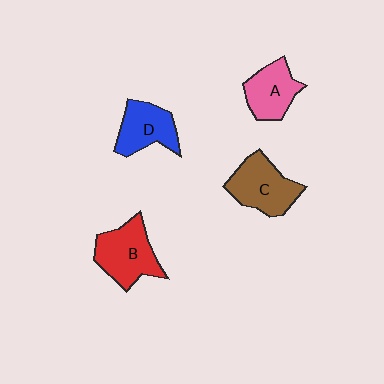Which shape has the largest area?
Shape B (red).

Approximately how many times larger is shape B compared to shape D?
Approximately 1.2 times.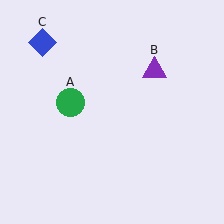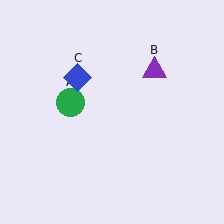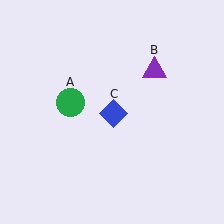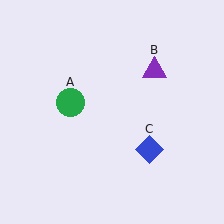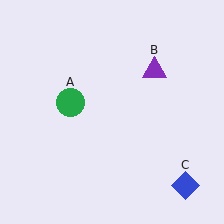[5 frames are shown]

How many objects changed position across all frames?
1 object changed position: blue diamond (object C).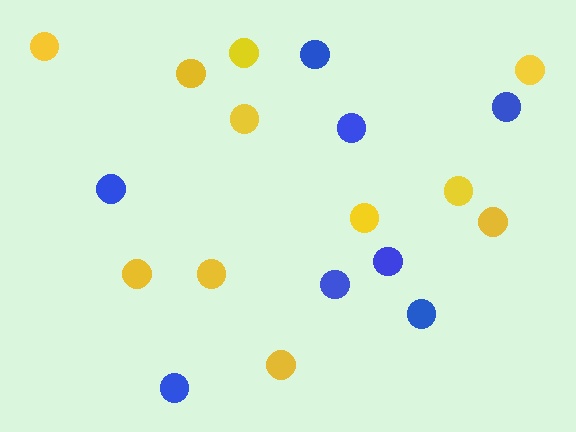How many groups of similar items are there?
There are 2 groups: one group of yellow circles (11) and one group of blue circles (8).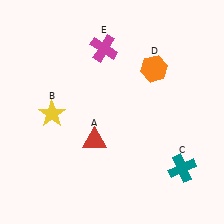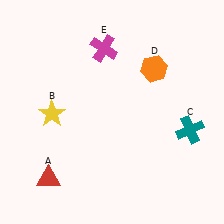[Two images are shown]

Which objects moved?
The objects that moved are: the red triangle (A), the teal cross (C).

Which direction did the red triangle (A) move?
The red triangle (A) moved left.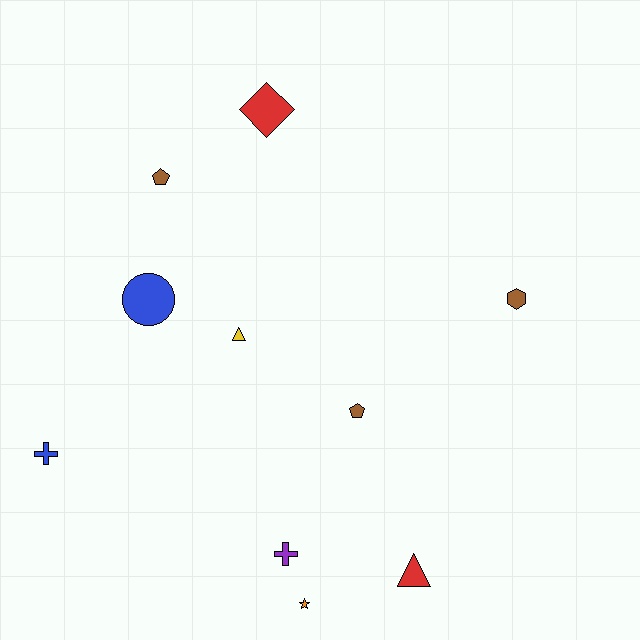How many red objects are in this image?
There are 2 red objects.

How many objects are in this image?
There are 10 objects.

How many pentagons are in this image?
There are 2 pentagons.